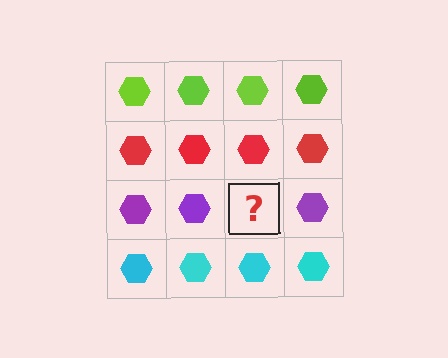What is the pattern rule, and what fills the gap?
The rule is that each row has a consistent color. The gap should be filled with a purple hexagon.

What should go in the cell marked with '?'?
The missing cell should contain a purple hexagon.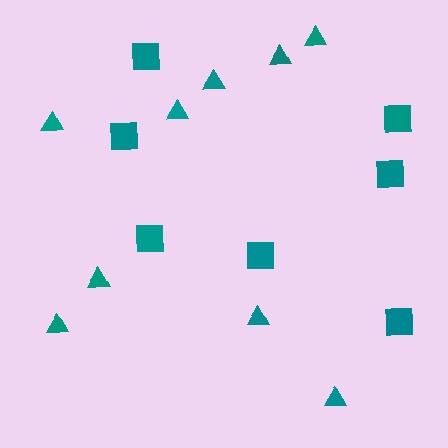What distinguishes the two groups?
There are 2 groups: one group of triangles (9) and one group of squares (7).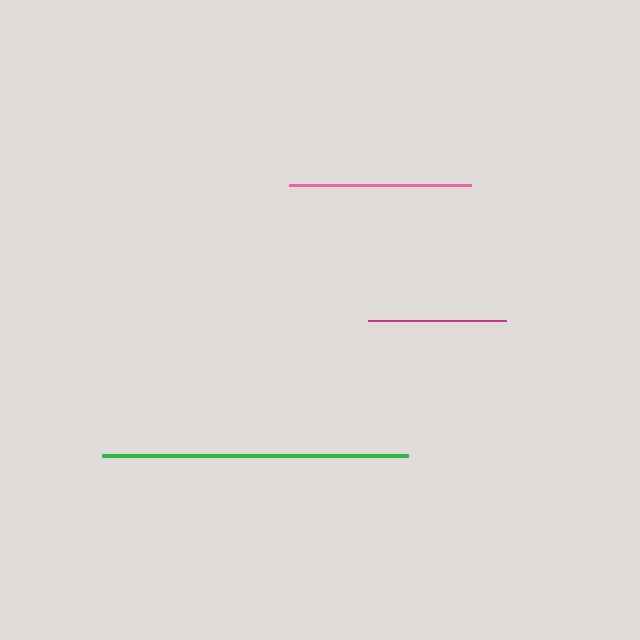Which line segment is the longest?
The green line is the longest at approximately 306 pixels.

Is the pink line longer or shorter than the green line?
The green line is longer than the pink line.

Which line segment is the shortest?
The magenta line is the shortest at approximately 138 pixels.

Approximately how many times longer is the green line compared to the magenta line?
The green line is approximately 2.2 times the length of the magenta line.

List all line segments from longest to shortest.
From longest to shortest: green, pink, magenta.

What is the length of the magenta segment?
The magenta segment is approximately 138 pixels long.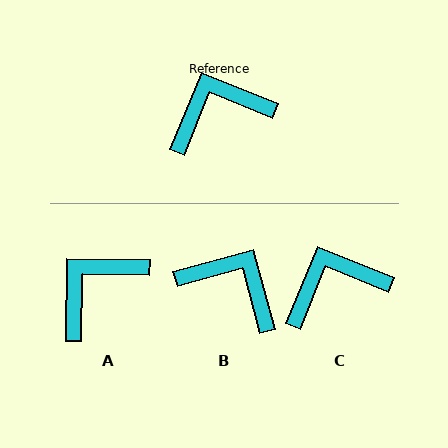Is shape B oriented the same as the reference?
No, it is off by about 53 degrees.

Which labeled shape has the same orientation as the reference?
C.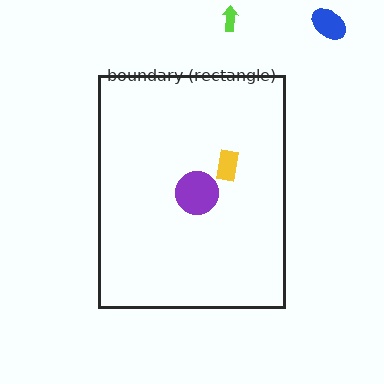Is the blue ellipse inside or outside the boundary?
Outside.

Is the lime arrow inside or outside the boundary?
Outside.